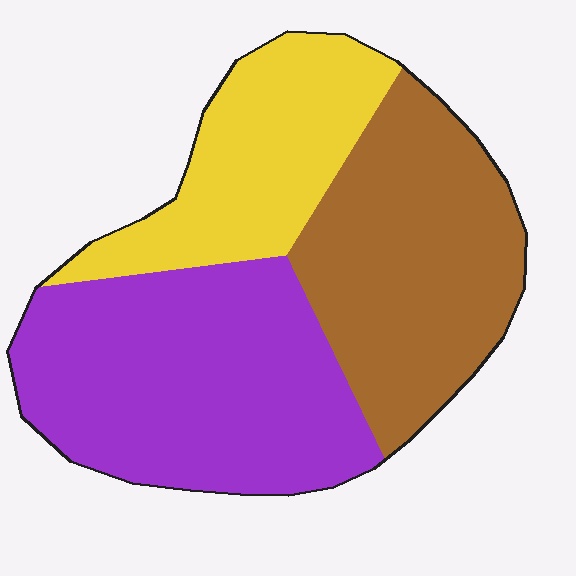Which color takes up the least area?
Yellow, at roughly 25%.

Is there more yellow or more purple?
Purple.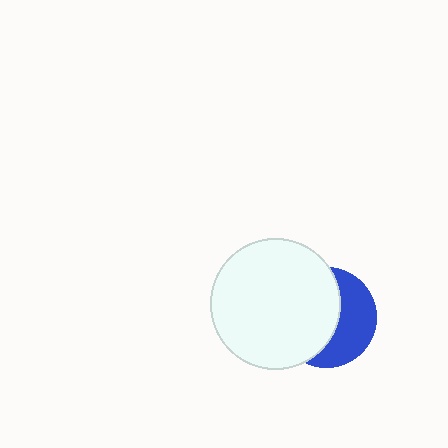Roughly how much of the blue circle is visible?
A small part of it is visible (roughly 43%).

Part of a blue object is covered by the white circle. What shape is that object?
It is a circle.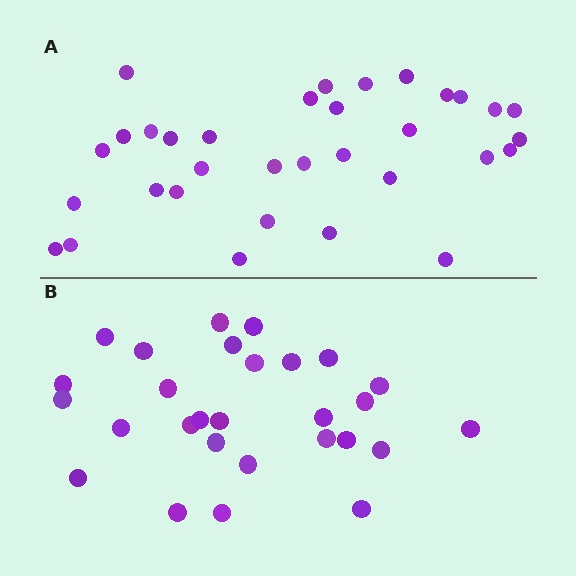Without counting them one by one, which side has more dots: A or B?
Region A (the top region) has more dots.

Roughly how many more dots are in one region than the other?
Region A has about 5 more dots than region B.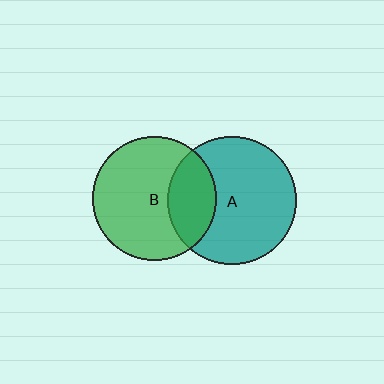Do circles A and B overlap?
Yes.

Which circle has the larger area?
Circle A (teal).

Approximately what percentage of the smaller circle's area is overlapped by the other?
Approximately 30%.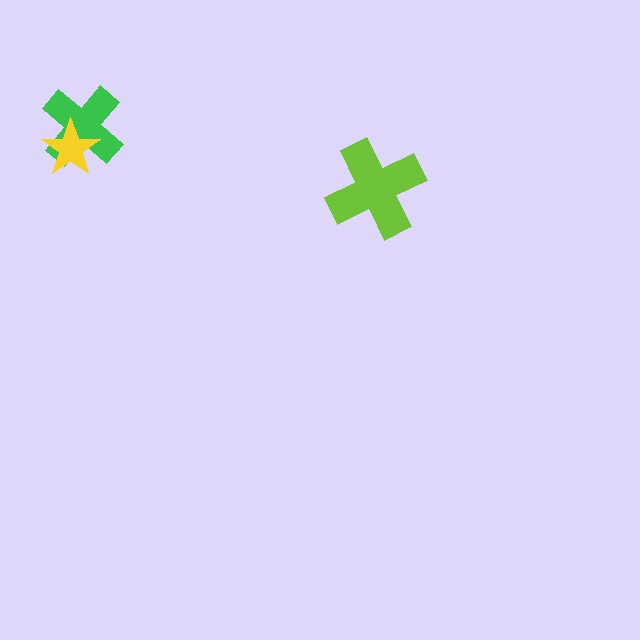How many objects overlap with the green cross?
1 object overlaps with the green cross.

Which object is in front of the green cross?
The yellow star is in front of the green cross.